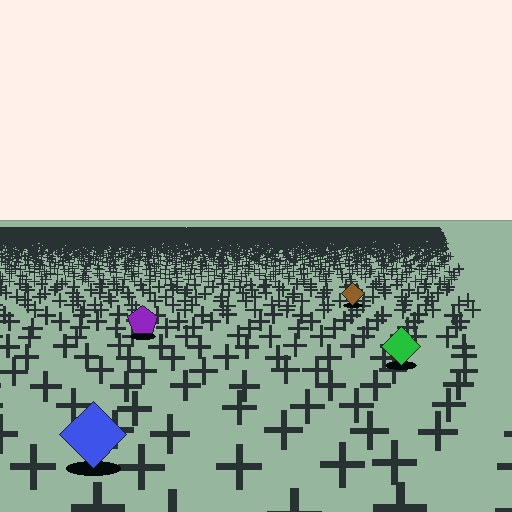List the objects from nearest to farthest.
From nearest to farthest: the blue diamond, the green diamond, the purple pentagon, the brown diamond.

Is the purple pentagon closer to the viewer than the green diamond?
No. The green diamond is closer — you can tell from the texture gradient: the ground texture is coarser near it.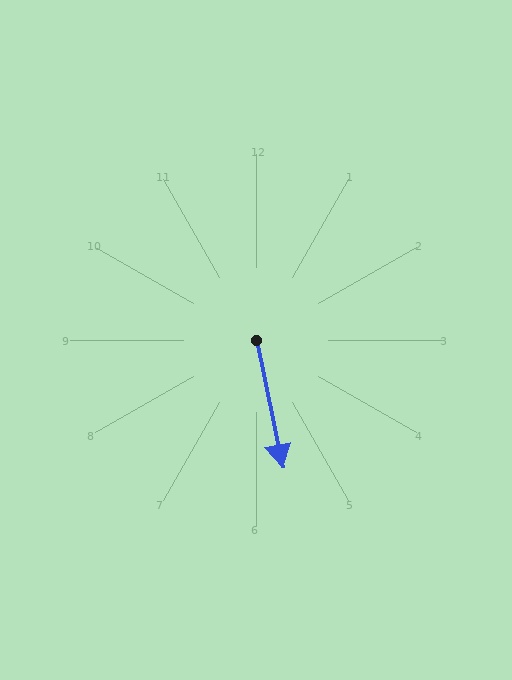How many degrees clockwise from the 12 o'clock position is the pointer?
Approximately 168 degrees.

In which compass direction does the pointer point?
South.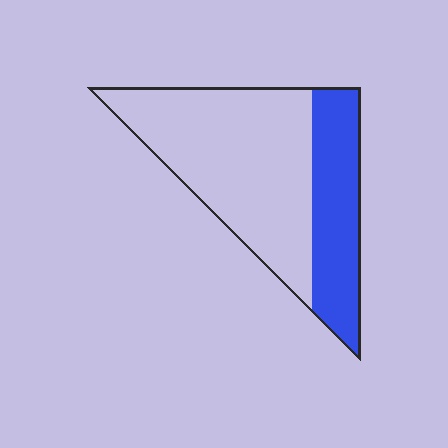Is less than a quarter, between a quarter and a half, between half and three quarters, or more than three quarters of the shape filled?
Between a quarter and a half.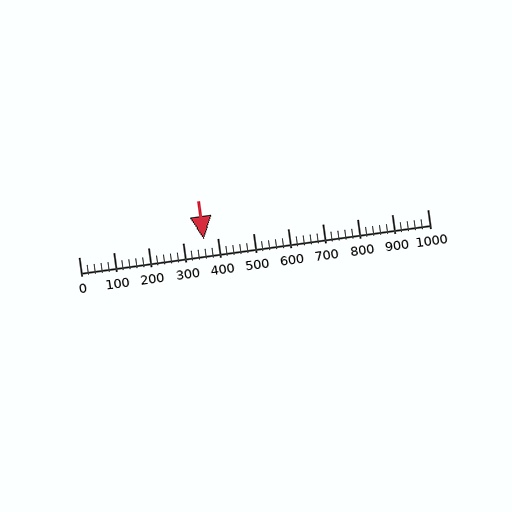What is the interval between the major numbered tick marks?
The major tick marks are spaced 100 units apart.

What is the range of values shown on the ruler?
The ruler shows values from 0 to 1000.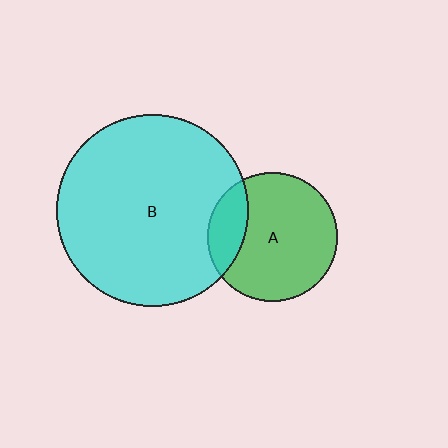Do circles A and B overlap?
Yes.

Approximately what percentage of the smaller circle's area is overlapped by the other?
Approximately 20%.